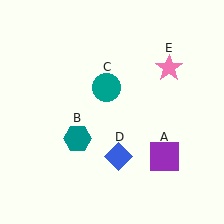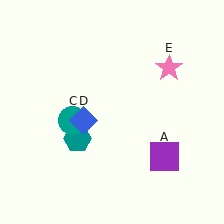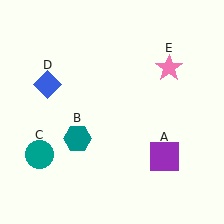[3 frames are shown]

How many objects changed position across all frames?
2 objects changed position: teal circle (object C), blue diamond (object D).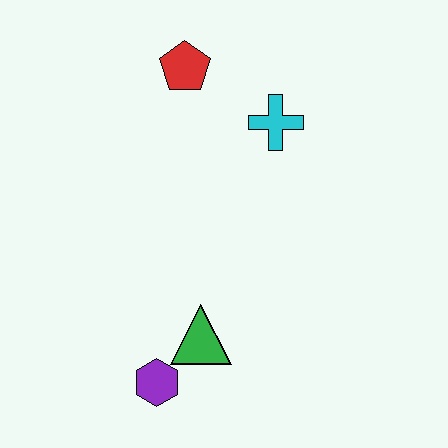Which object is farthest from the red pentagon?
The purple hexagon is farthest from the red pentagon.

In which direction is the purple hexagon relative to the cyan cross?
The purple hexagon is below the cyan cross.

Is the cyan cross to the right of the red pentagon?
Yes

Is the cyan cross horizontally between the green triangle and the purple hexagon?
No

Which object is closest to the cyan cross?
The red pentagon is closest to the cyan cross.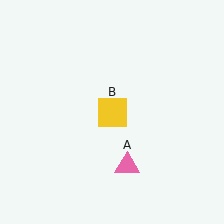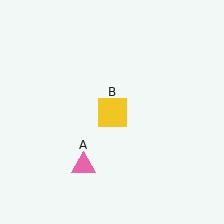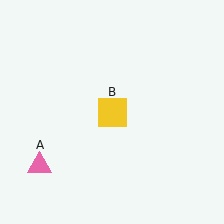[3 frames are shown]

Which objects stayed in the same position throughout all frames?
Yellow square (object B) remained stationary.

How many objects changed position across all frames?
1 object changed position: pink triangle (object A).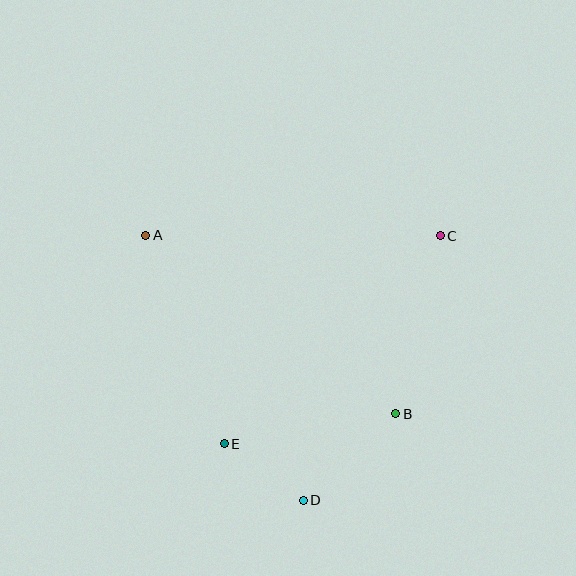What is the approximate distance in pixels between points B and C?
The distance between B and C is approximately 183 pixels.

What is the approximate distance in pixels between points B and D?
The distance between B and D is approximately 127 pixels.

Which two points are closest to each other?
Points D and E are closest to each other.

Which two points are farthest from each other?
Points A and D are farthest from each other.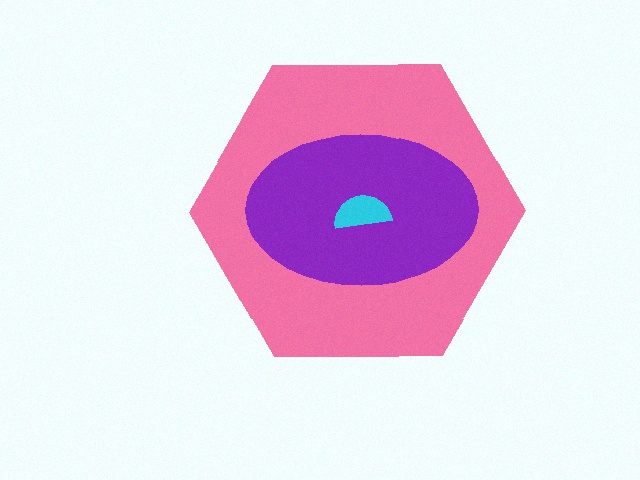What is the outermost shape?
The pink hexagon.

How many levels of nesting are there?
3.